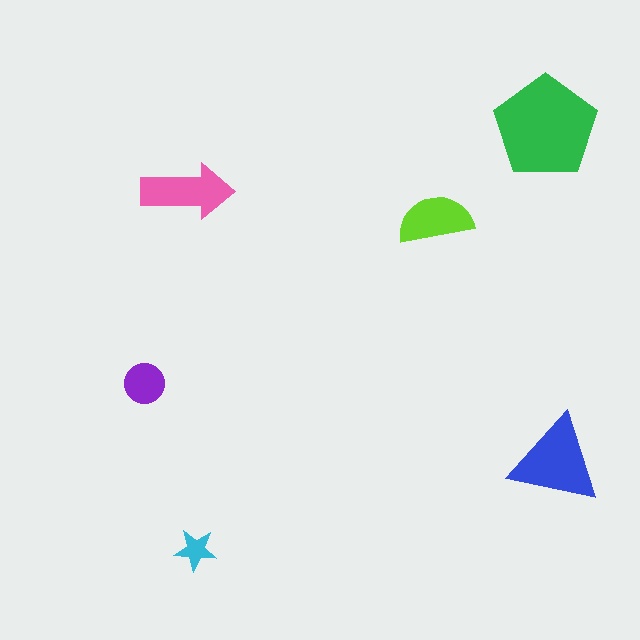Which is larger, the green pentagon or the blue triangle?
The green pentagon.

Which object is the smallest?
The cyan star.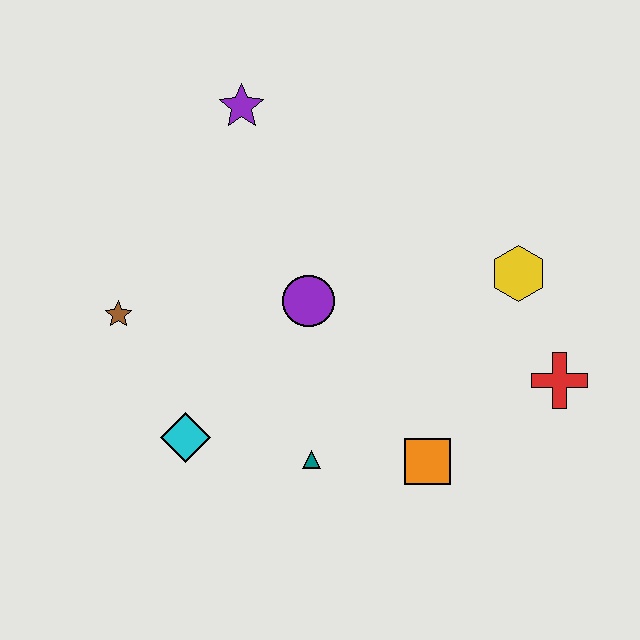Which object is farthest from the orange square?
The purple star is farthest from the orange square.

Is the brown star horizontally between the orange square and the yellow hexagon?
No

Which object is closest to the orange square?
The teal triangle is closest to the orange square.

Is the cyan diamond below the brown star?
Yes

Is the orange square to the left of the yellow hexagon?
Yes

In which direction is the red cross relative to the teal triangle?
The red cross is to the right of the teal triangle.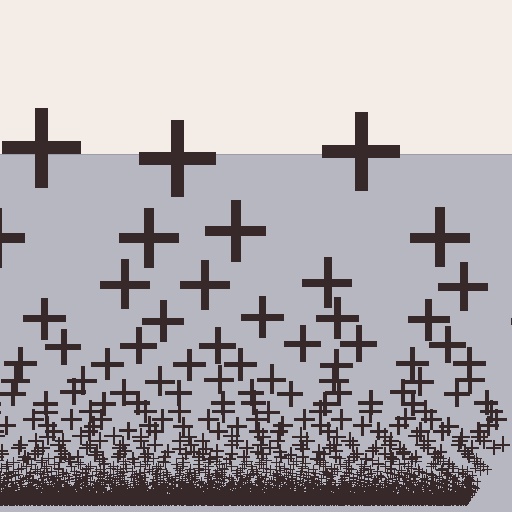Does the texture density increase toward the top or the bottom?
Density increases toward the bottom.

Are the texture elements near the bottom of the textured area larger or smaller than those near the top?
Smaller. The gradient is inverted — elements near the bottom are smaller and denser.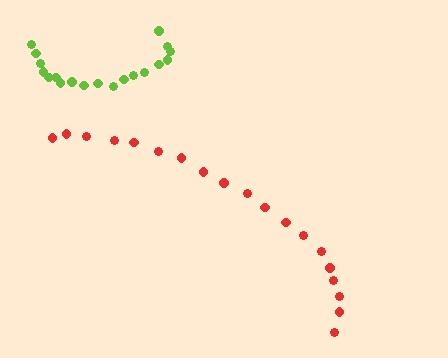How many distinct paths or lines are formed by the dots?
There are 2 distinct paths.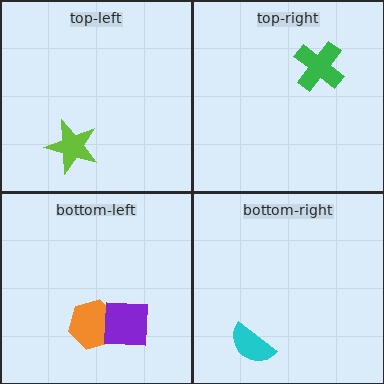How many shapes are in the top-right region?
1.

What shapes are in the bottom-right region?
The cyan semicircle.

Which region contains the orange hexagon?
The bottom-left region.